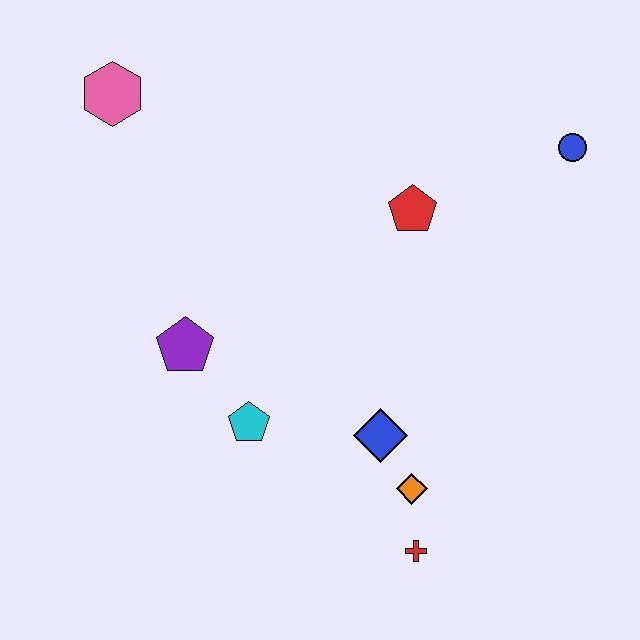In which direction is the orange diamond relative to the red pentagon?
The orange diamond is below the red pentagon.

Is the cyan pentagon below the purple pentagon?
Yes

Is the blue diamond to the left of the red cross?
Yes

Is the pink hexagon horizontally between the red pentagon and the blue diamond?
No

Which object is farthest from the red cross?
The pink hexagon is farthest from the red cross.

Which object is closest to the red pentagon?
The blue circle is closest to the red pentagon.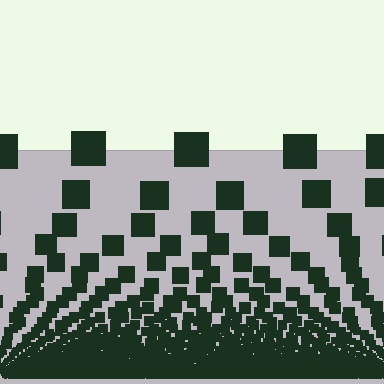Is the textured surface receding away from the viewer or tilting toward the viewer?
The surface appears to tilt toward the viewer. Texture elements get larger and sparser toward the top.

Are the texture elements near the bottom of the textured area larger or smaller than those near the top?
Smaller. The gradient is inverted — elements near the bottom are smaller and denser.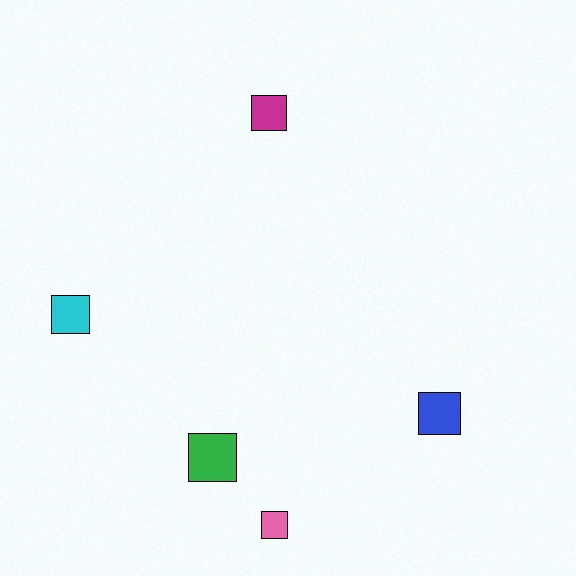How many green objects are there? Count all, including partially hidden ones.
There is 1 green object.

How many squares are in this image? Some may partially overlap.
There are 5 squares.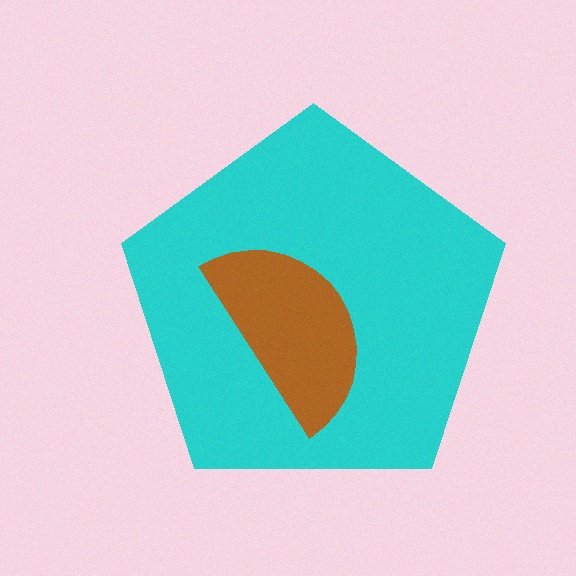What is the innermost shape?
The brown semicircle.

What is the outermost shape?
The cyan pentagon.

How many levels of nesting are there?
2.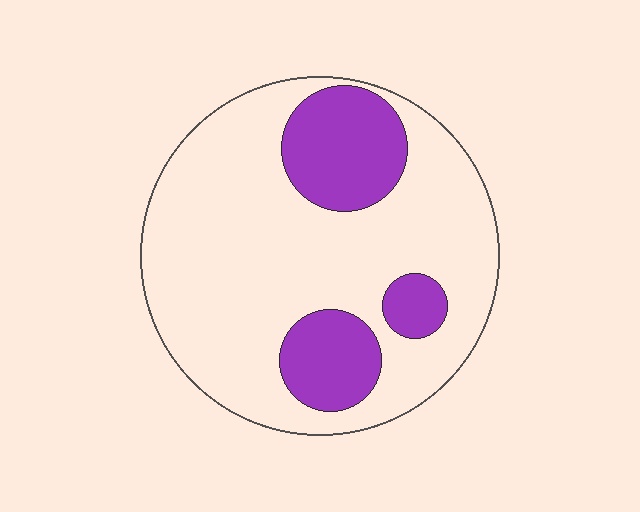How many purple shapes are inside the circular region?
3.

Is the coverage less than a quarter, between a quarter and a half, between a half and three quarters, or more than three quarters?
Less than a quarter.